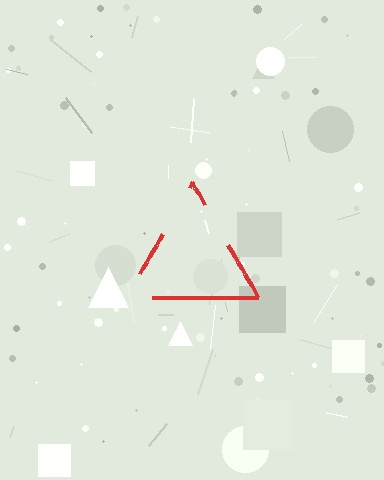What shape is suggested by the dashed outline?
The dashed outline suggests a triangle.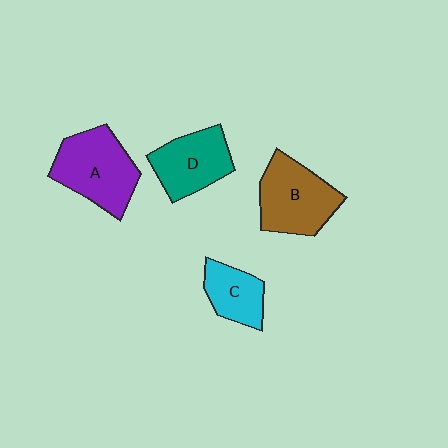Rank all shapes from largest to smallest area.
From largest to smallest: A (purple), B (brown), D (teal), C (cyan).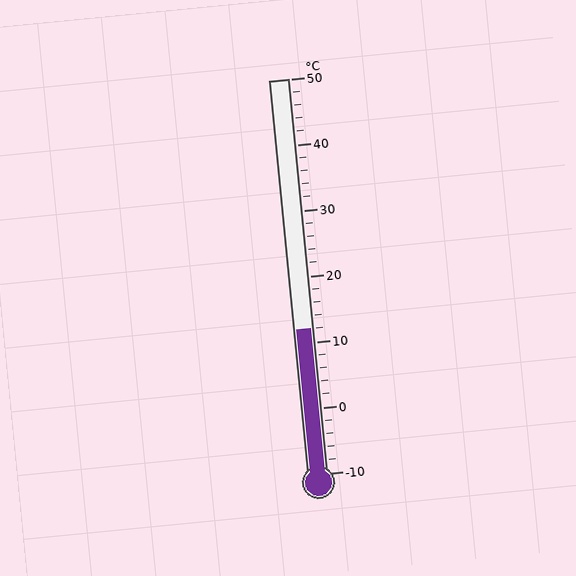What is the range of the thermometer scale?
The thermometer scale ranges from -10°C to 50°C.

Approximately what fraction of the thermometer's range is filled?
The thermometer is filled to approximately 35% of its range.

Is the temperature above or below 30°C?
The temperature is below 30°C.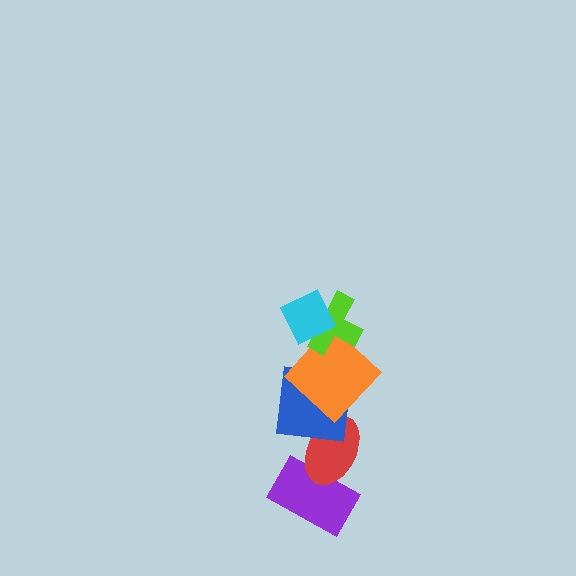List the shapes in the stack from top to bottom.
From top to bottom: the cyan diamond, the lime cross, the orange diamond, the blue square, the red ellipse, the purple rectangle.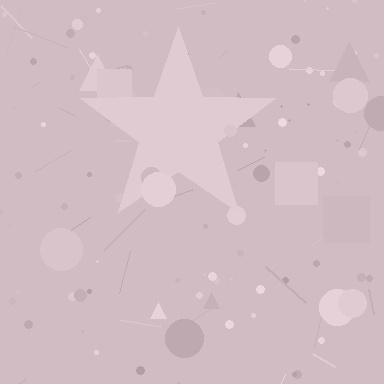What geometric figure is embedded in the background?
A star is embedded in the background.